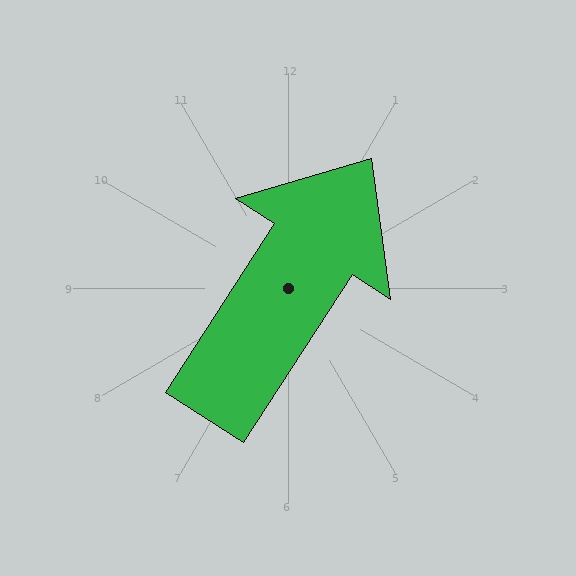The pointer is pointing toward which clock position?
Roughly 1 o'clock.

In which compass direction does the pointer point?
Northeast.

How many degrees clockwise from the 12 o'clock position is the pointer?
Approximately 33 degrees.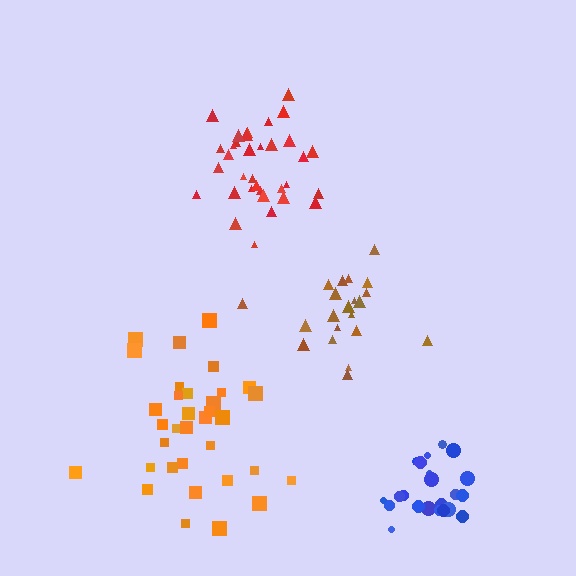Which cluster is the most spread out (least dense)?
Orange.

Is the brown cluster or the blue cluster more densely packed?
Blue.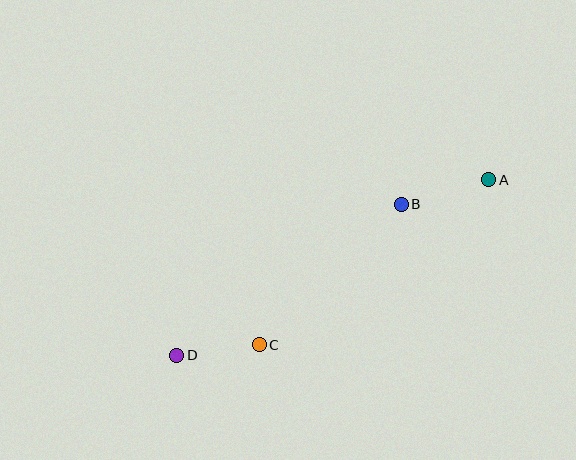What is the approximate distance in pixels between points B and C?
The distance between B and C is approximately 200 pixels.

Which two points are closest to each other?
Points C and D are closest to each other.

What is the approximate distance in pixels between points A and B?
The distance between A and B is approximately 91 pixels.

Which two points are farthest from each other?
Points A and D are farthest from each other.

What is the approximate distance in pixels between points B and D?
The distance between B and D is approximately 271 pixels.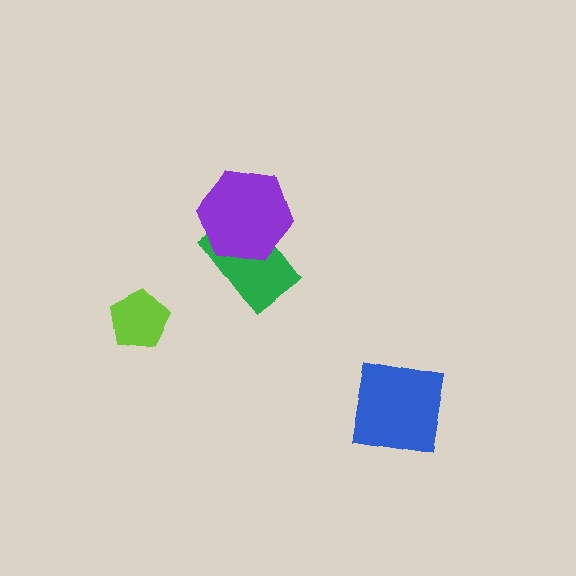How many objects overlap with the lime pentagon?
0 objects overlap with the lime pentagon.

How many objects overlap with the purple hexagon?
1 object overlaps with the purple hexagon.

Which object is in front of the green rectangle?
The purple hexagon is in front of the green rectangle.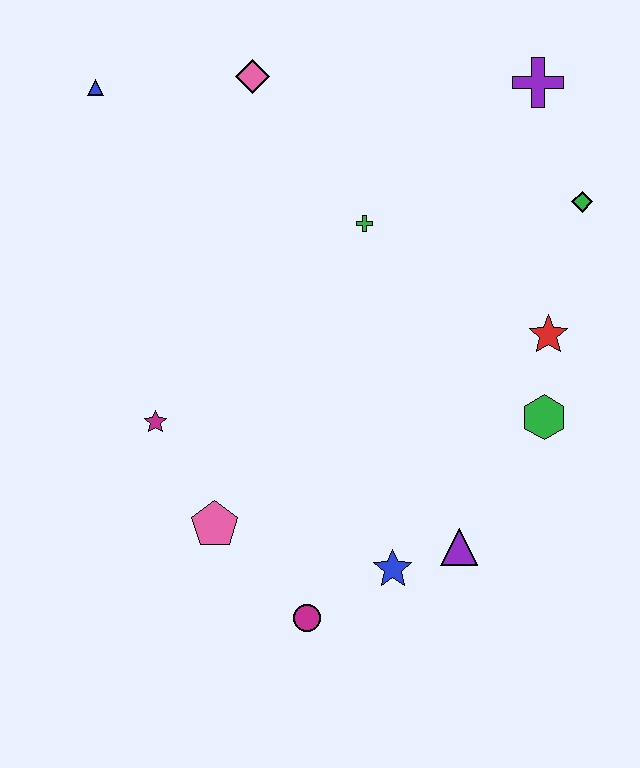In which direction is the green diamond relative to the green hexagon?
The green diamond is above the green hexagon.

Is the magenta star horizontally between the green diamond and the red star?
No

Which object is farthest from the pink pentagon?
The purple cross is farthest from the pink pentagon.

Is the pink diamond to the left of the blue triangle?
No